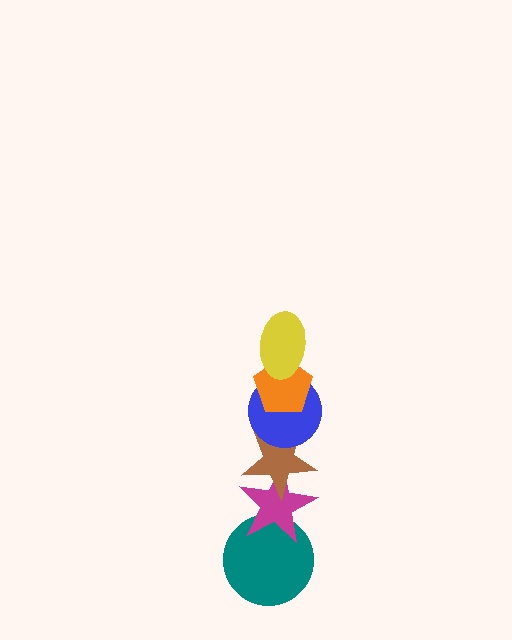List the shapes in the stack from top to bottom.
From top to bottom: the yellow ellipse, the orange pentagon, the blue circle, the brown star, the magenta star, the teal circle.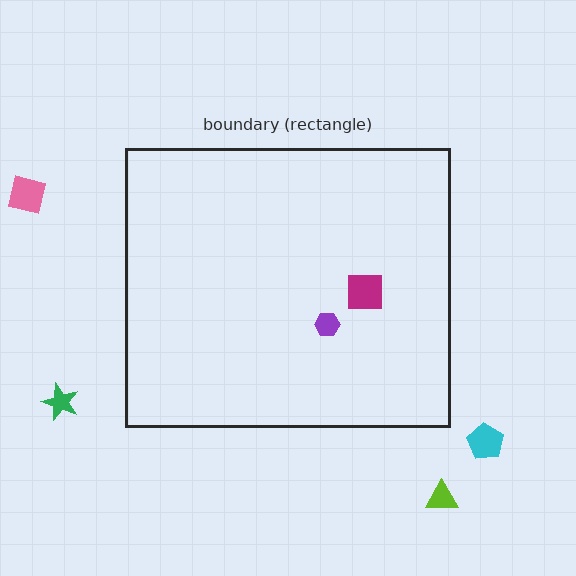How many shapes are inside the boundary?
2 inside, 4 outside.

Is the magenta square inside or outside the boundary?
Inside.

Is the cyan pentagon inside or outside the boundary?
Outside.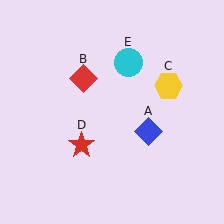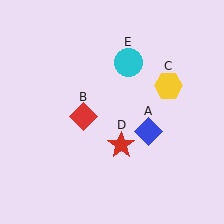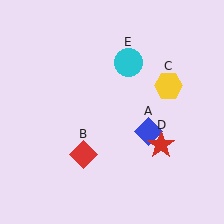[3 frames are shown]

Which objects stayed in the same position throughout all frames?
Blue diamond (object A) and yellow hexagon (object C) and cyan circle (object E) remained stationary.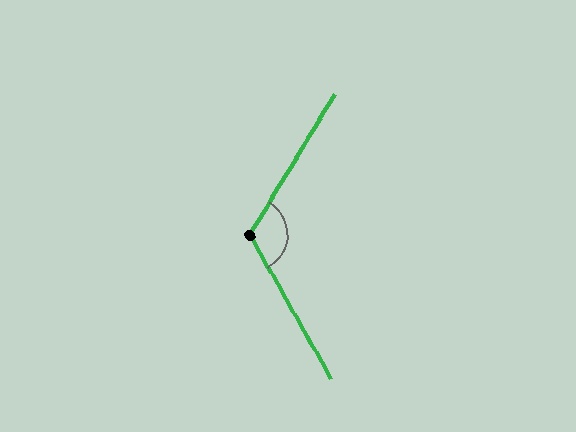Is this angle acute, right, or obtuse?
It is obtuse.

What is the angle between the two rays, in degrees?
Approximately 119 degrees.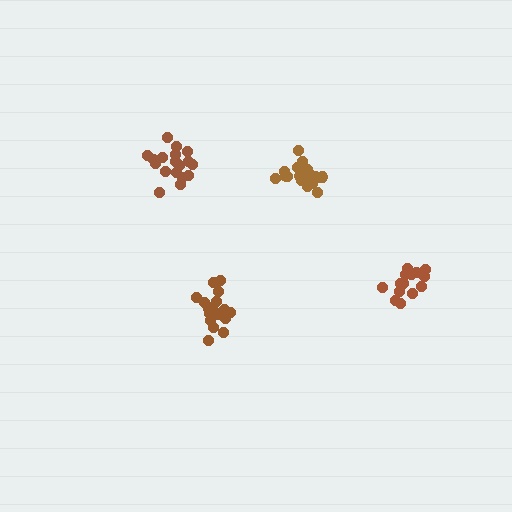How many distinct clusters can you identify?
There are 4 distinct clusters.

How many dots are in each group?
Group 1: 18 dots, Group 2: 18 dots, Group 3: 18 dots, Group 4: 17 dots (71 total).